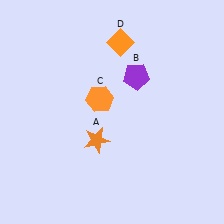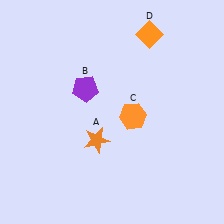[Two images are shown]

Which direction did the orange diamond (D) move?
The orange diamond (D) moved right.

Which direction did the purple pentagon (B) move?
The purple pentagon (B) moved left.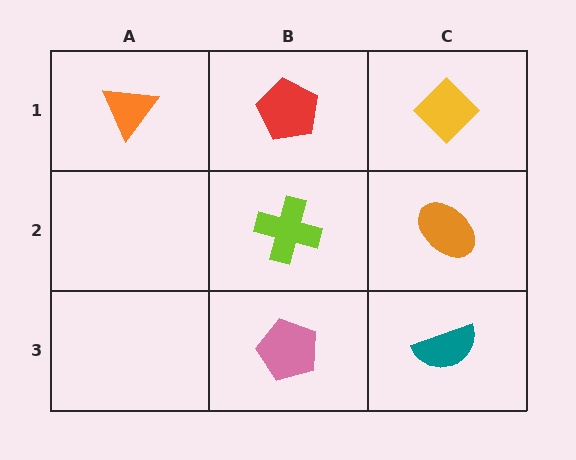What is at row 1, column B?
A red pentagon.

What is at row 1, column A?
An orange triangle.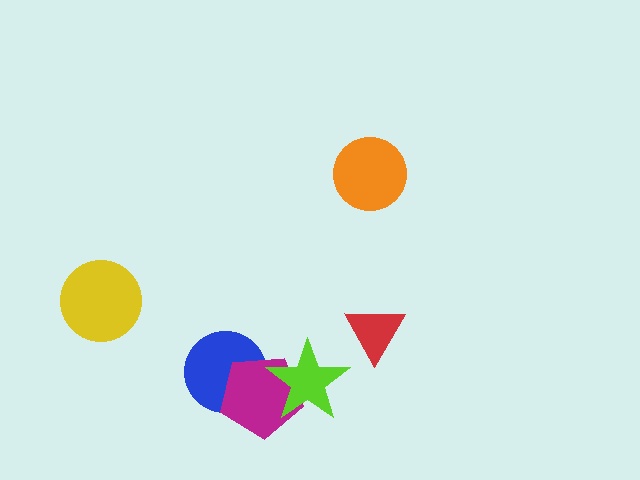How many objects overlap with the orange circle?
0 objects overlap with the orange circle.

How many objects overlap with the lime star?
1 object overlaps with the lime star.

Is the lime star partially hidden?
No, no other shape covers it.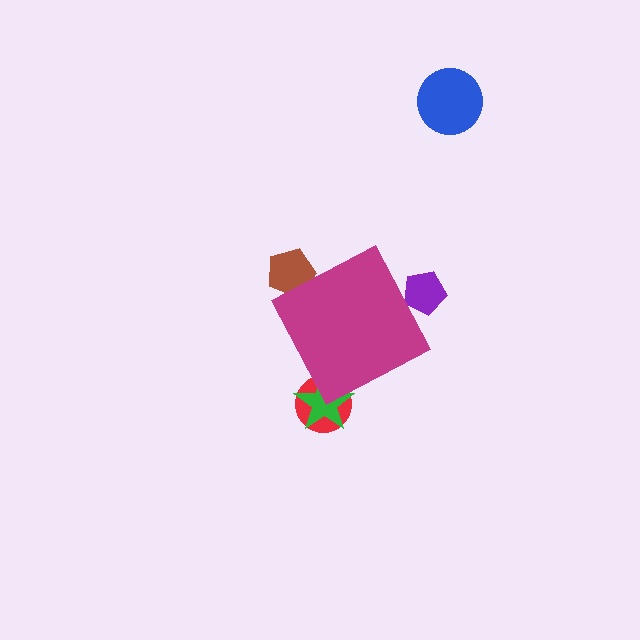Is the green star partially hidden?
Yes, the green star is partially hidden behind the magenta diamond.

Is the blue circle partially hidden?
No, the blue circle is fully visible.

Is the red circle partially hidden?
Yes, the red circle is partially hidden behind the magenta diamond.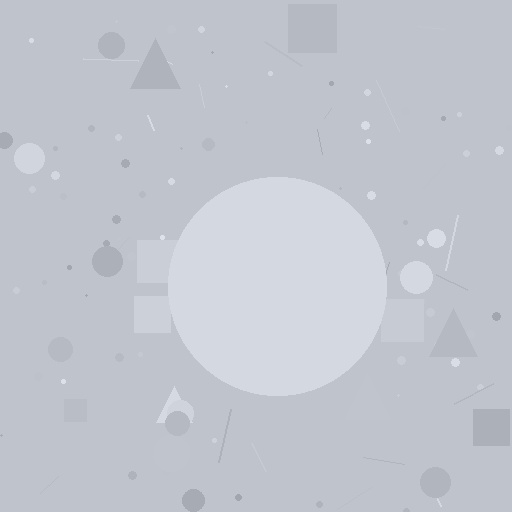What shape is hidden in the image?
A circle is hidden in the image.